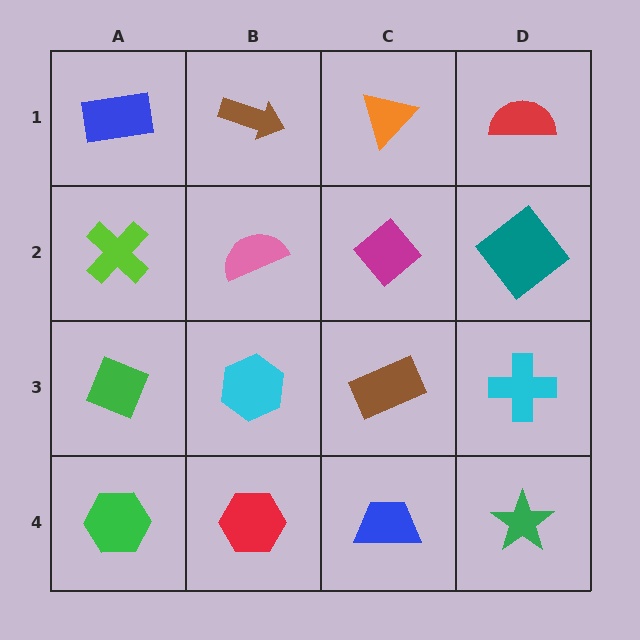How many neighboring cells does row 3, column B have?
4.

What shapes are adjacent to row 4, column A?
A green diamond (row 3, column A), a red hexagon (row 4, column B).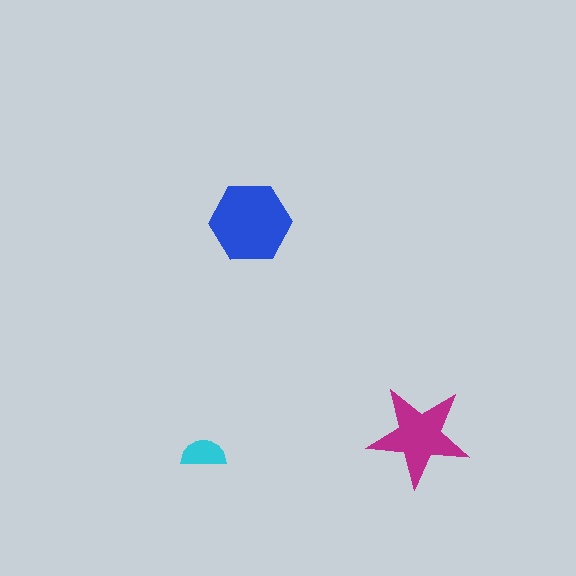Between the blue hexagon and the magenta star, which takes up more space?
The blue hexagon.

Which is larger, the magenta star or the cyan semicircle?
The magenta star.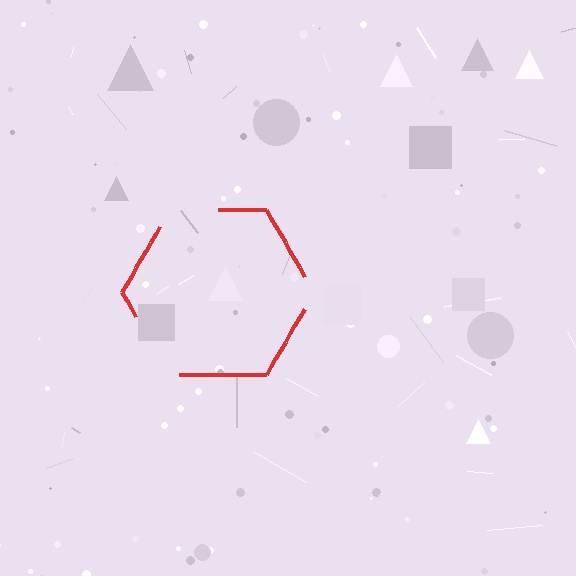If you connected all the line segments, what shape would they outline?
They would outline a hexagon.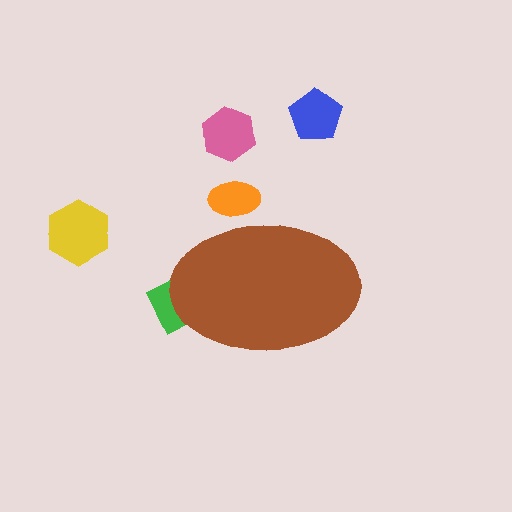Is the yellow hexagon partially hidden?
No, the yellow hexagon is fully visible.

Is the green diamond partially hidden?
Yes, the green diamond is partially hidden behind the brown ellipse.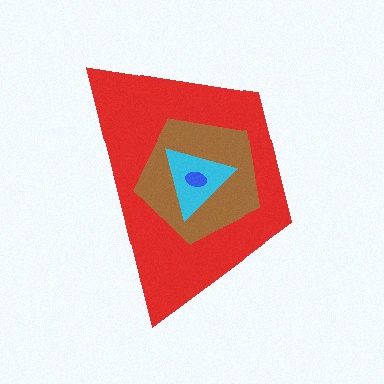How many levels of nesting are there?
4.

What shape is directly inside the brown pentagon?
The cyan triangle.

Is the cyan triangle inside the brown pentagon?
Yes.